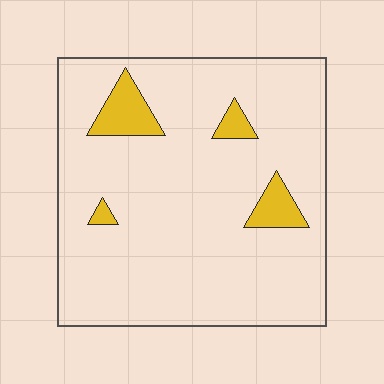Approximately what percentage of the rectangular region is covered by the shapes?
Approximately 10%.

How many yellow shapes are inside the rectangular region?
4.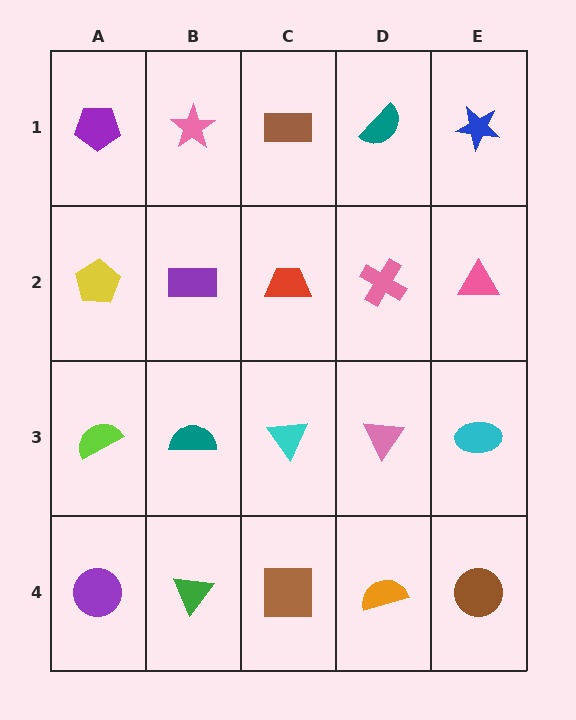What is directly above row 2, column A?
A purple pentagon.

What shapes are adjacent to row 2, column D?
A teal semicircle (row 1, column D), a pink triangle (row 3, column D), a red trapezoid (row 2, column C), a pink triangle (row 2, column E).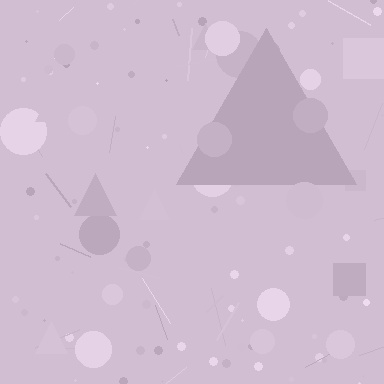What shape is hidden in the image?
A triangle is hidden in the image.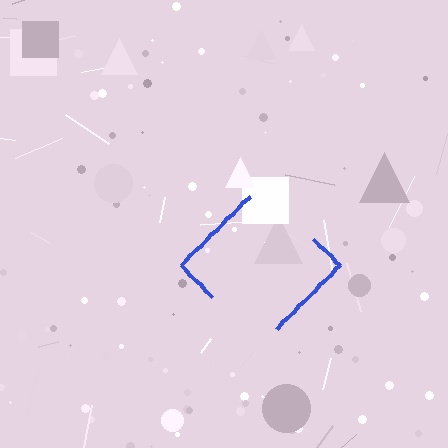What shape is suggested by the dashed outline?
The dashed outline suggests a diamond.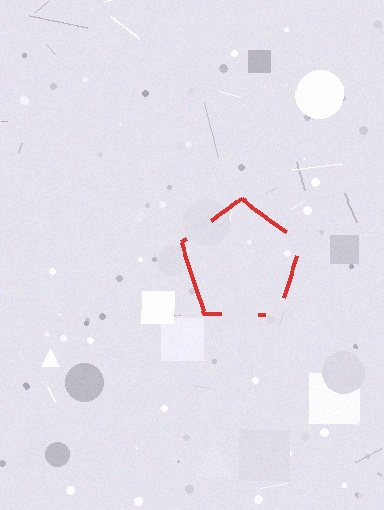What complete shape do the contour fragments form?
The contour fragments form a pentagon.